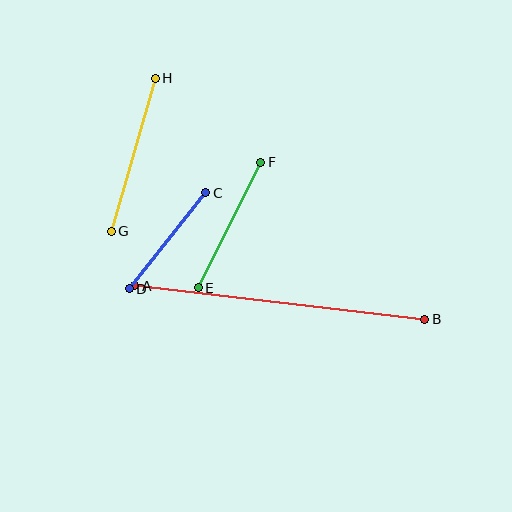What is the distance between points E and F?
The distance is approximately 140 pixels.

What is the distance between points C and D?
The distance is approximately 123 pixels.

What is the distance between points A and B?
The distance is approximately 292 pixels.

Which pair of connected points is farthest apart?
Points A and B are farthest apart.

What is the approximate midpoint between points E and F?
The midpoint is at approximately (229, 225) pixels.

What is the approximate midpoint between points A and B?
The midpoint is at approximately (280, 303) pixels.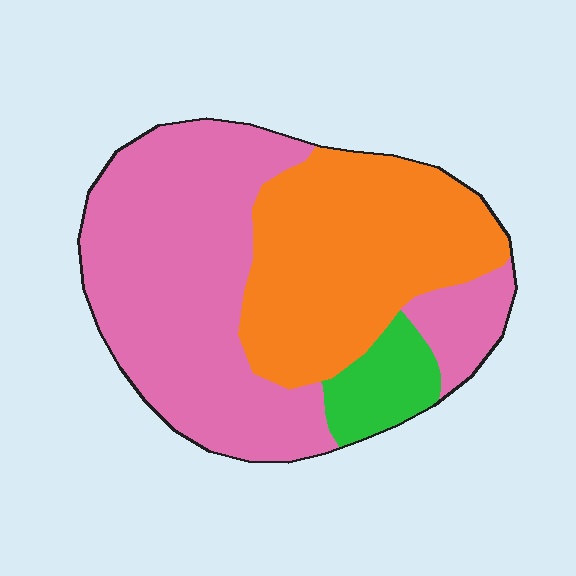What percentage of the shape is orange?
Orange takes up about three eighths (3/8) of the shape.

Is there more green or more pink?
Pink.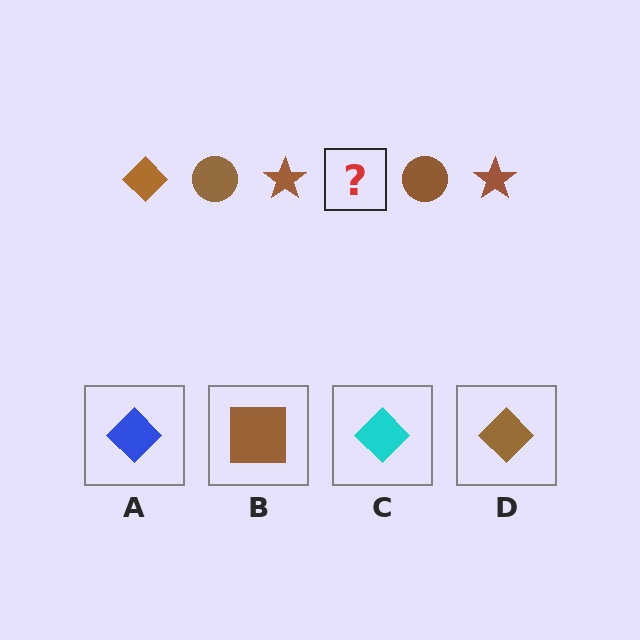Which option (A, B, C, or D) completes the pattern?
D.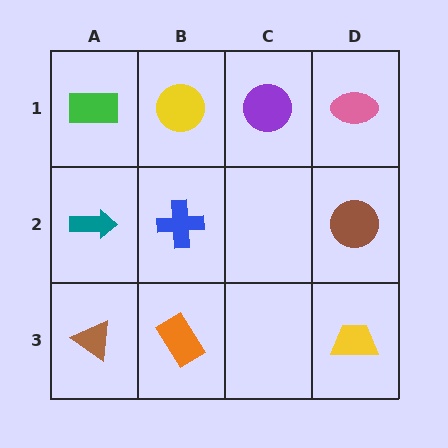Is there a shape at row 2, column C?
No, that cell is empty.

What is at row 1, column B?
A yellow circle.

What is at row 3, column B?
An orange rectangle.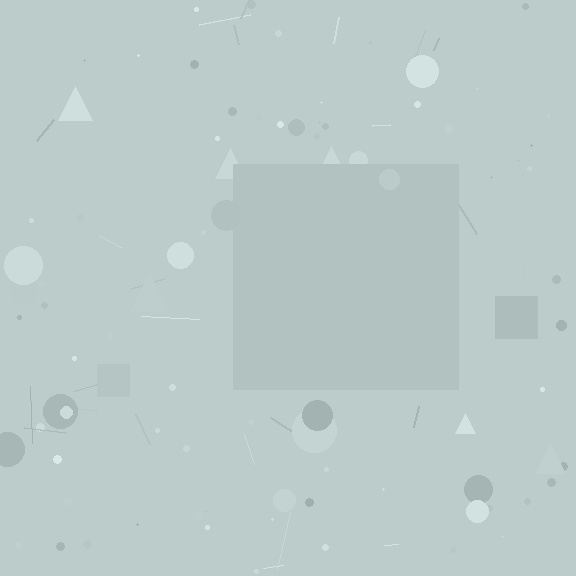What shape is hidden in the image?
A square is hidden in the image.